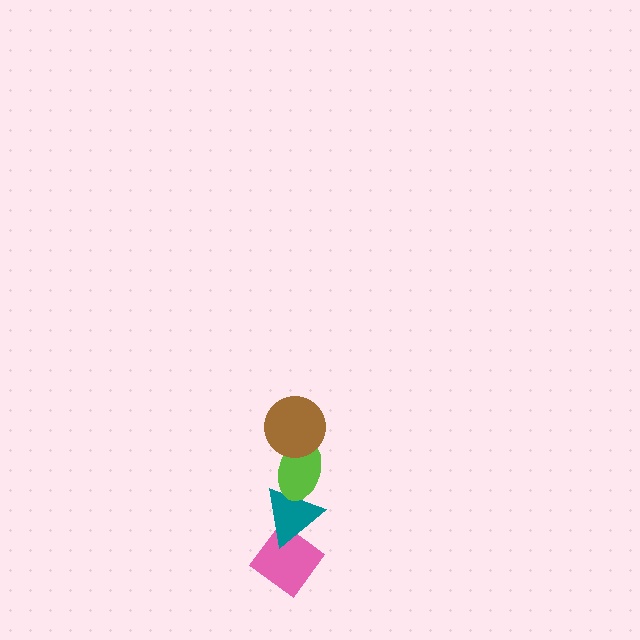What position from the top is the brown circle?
The brown circle is 1st from the top.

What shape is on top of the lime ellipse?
The brown circle is on top of the lime ellipse.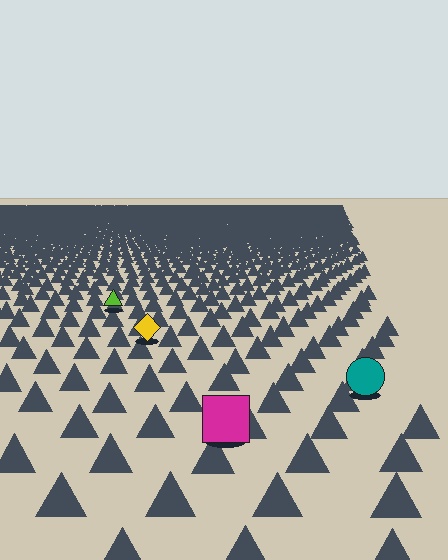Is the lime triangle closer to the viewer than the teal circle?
No. The teal circle is closer — you can tell from the texture gradient: the ground texture is coarser near it.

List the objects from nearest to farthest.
From nearest to farthest: the magenta square, the teal circle, the yellow diamond, the lime triangle.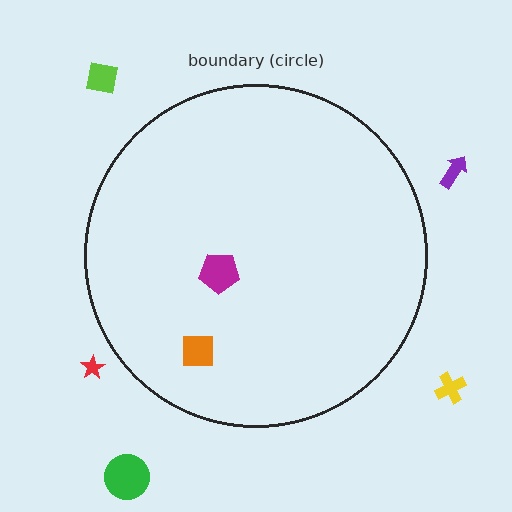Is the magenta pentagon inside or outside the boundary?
Inside.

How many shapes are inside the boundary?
2 inside, 5 outside.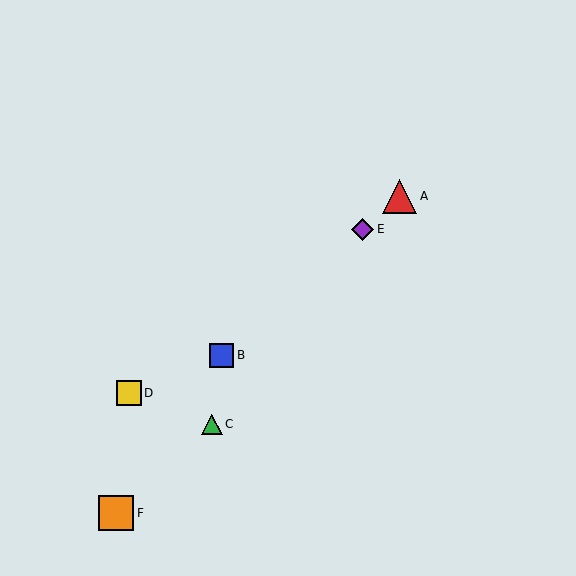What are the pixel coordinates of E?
Object E is at (363, 229).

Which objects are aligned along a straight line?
Objects A, B, E are aligned along a straight line.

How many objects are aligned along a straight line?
3 objects (A, B, E) are aligned along a straight line.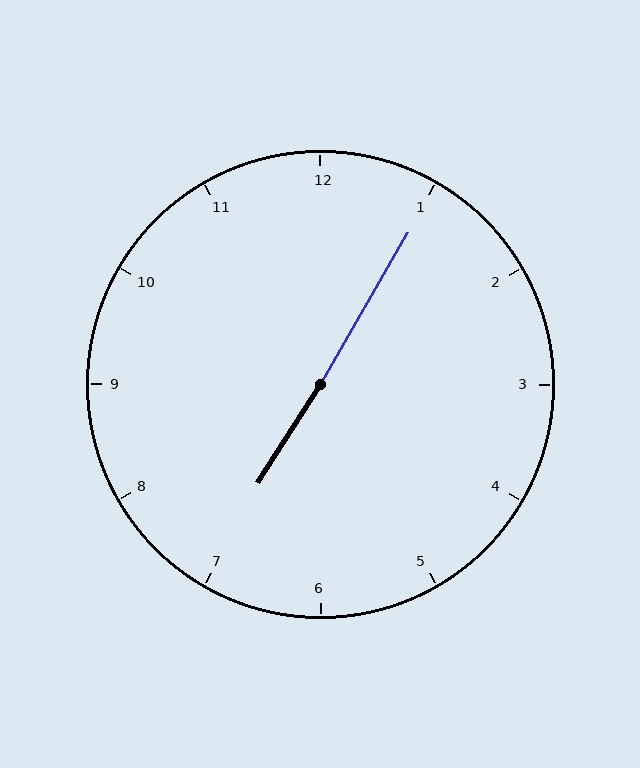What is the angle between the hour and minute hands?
Approximately 178 degrees.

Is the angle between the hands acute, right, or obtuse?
It is obtuse.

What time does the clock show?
7:05.